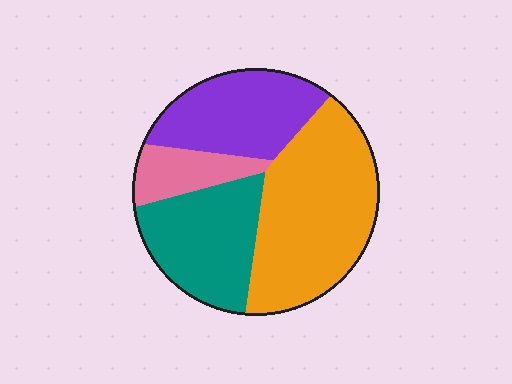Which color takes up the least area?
Pink, at roughly 10%.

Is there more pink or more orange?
Orange.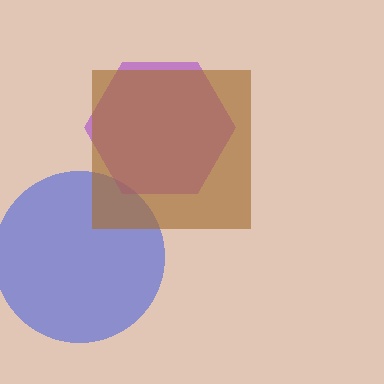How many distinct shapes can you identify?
There are 3 distinct shapes: a blue circle, a purple hexagon, a brown square.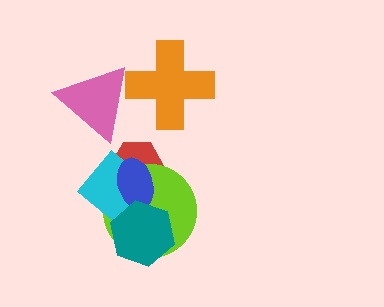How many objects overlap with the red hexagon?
3 objects overlap with the red hexagon.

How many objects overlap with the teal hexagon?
3 objects overlap with the teal hexagon.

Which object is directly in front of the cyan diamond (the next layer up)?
The blue ellipse is directly in front of the cyan diamond.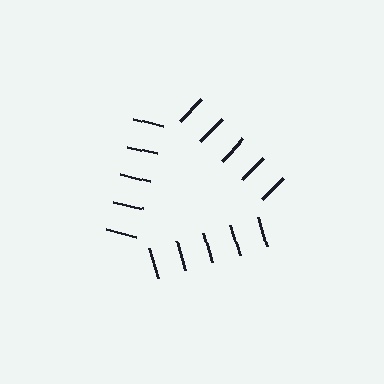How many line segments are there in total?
15 — 5 along each of the 3 edges.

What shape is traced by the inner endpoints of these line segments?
An illusory triangle — the line segments terminate on its edges but no continuous stroke is drawn.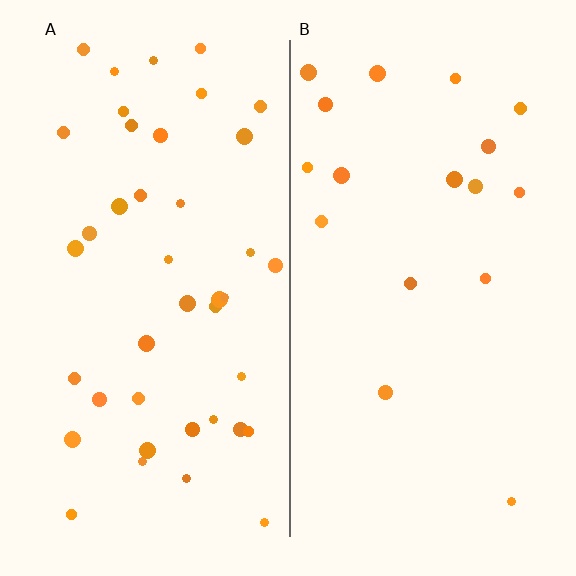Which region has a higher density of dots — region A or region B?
A (the left).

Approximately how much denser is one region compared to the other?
Approximately 2.4× — region A over region B.